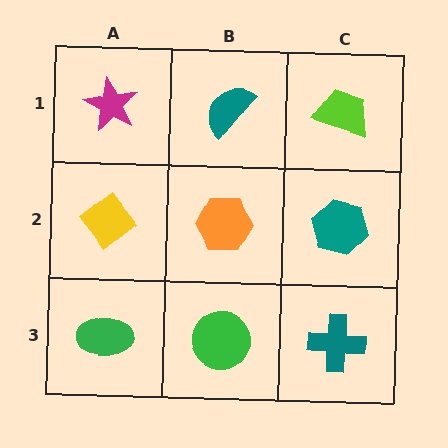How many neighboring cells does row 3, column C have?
2.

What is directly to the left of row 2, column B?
A yellow diamond.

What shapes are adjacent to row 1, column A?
A yellow diamond (row 2, column A), a teal semicircle (row 1, column B).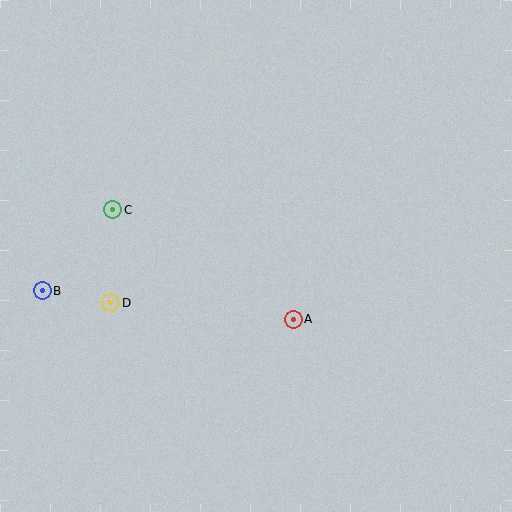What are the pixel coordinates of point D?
Point D is at (111, 303).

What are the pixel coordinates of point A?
Point A is at (293, 319).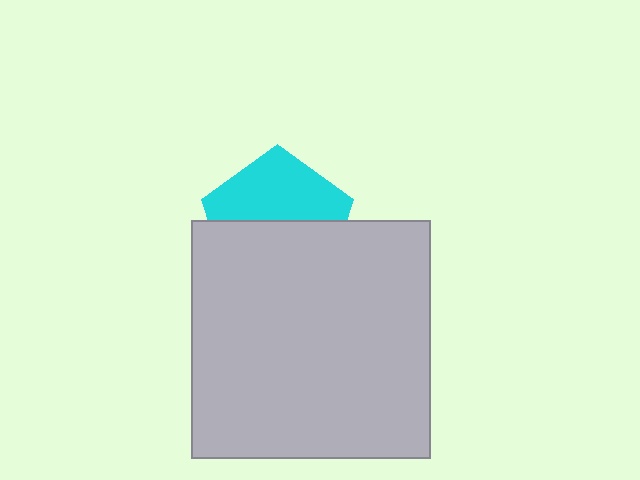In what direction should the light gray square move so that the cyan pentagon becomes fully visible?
The light gray square should move down. That is the shortest direction to clear the overlap and leave the cyan pentagon fully visible.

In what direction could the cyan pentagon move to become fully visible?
The cyan pentagon could move up. That would shift it out from behind the light gray square entirely.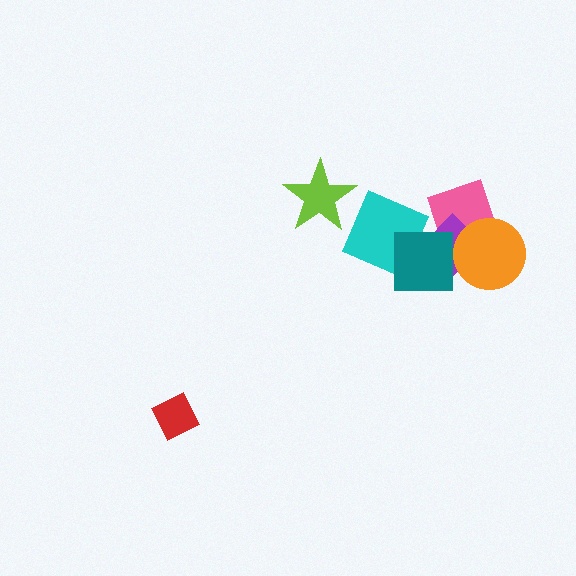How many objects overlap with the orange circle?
2 objects overlap with the orange circle.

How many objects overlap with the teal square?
3 objects overlap with the teal square.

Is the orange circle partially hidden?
No, no other shape covers it.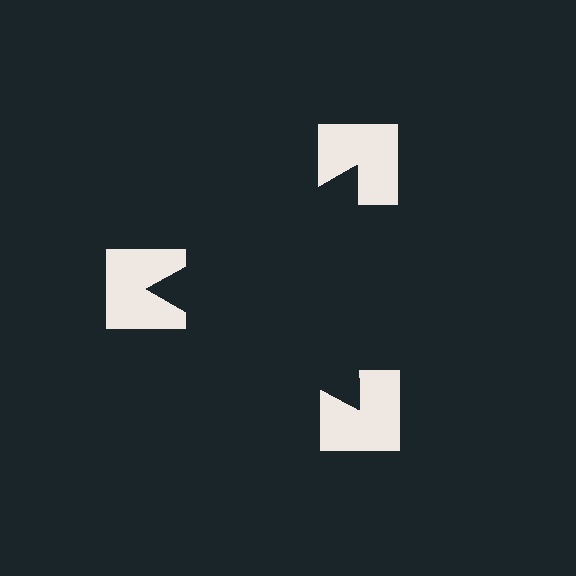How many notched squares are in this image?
There are 3 — one at each vertex of the illusory triangle.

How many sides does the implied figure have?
3 sides.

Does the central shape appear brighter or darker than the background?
It typically appears slightly darker than the background, even though no actual brightness change is drawn.